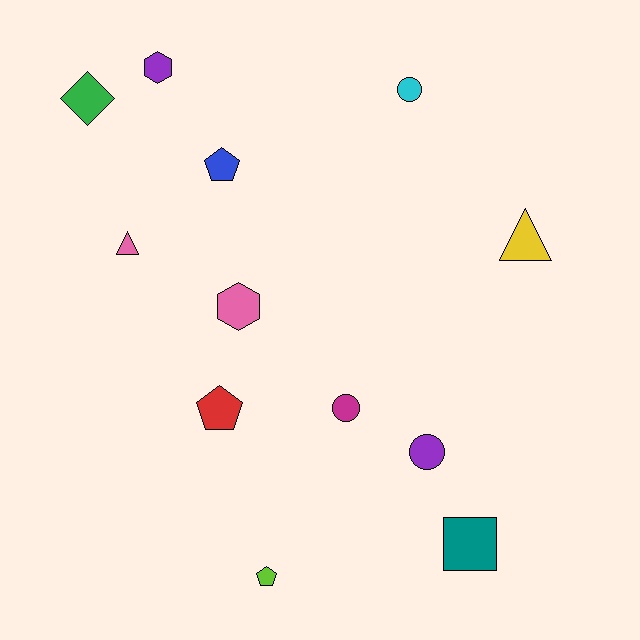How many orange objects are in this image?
There are no orange objects.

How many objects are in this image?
There are 12 objects.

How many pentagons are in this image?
There are 3 pentagons.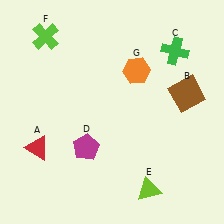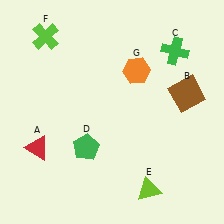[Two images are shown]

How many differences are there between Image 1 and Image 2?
There is 1 difference between the two images.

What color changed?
The pentagon (D) changed from magenta in Image 1 to green in Image 2.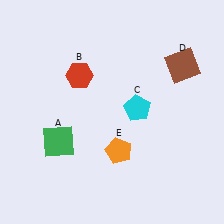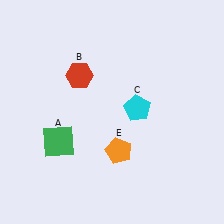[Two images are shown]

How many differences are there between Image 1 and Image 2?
There is 1 difference between the two images.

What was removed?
The brown square (D) was removed in Image 2.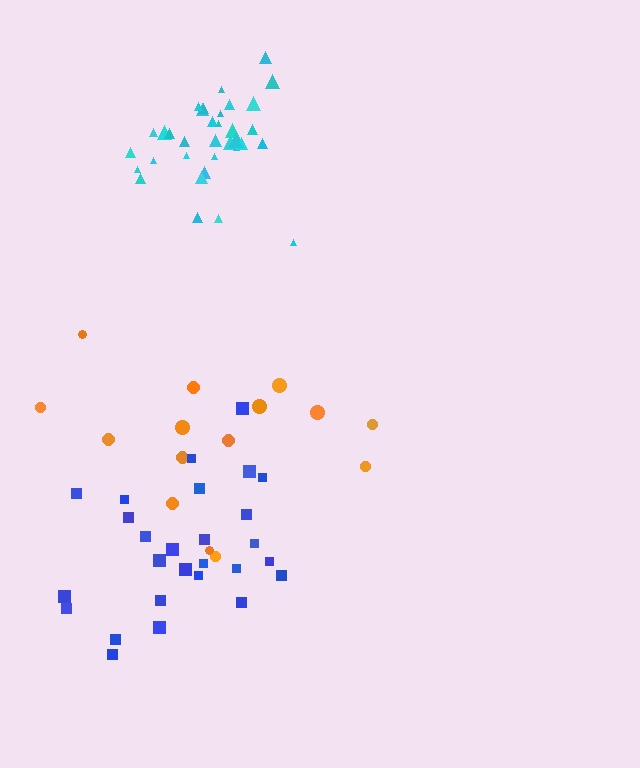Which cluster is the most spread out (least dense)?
Orange.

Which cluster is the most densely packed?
Cyan.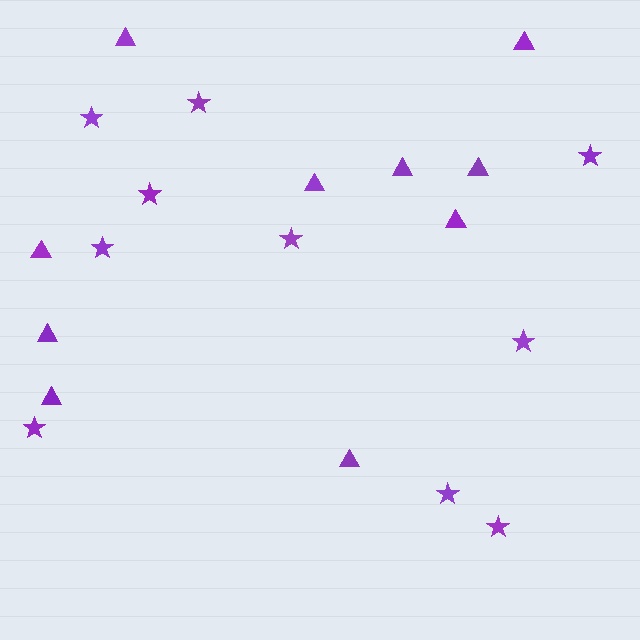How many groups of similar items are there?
There are 2 groups: one group of stars (10) and one group of triangles (10).